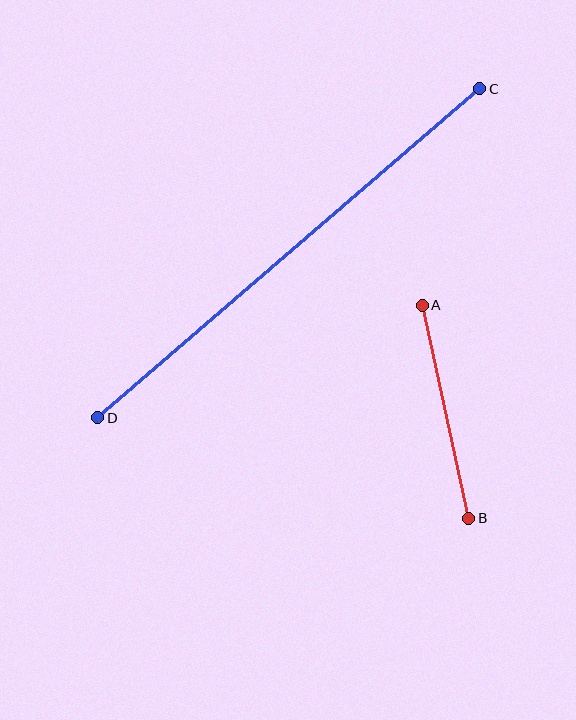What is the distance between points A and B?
The distance is approximately 218 pixels.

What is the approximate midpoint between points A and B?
The midpoint is at approximately (445, 412) pixels.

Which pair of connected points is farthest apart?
Points C and D are farthest apart.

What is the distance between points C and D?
The distance is approximately 504 pixels.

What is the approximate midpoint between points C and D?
The midpoint is at approximately (289, 253) pixels.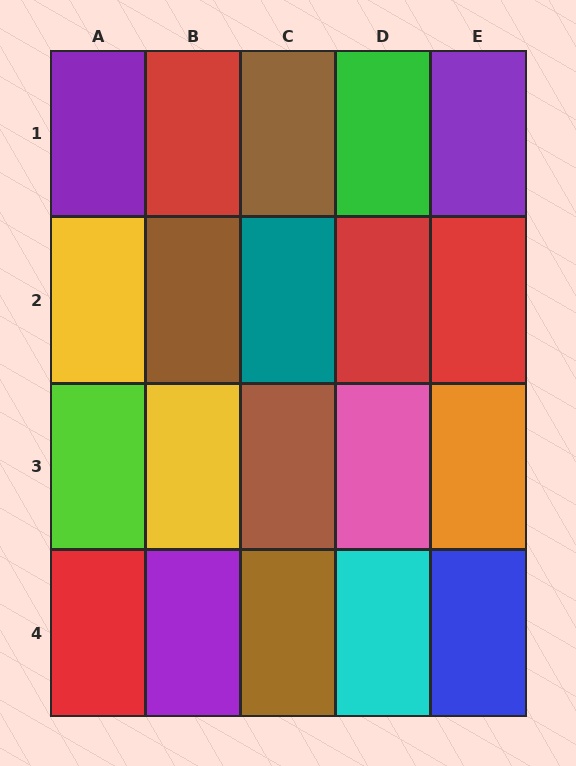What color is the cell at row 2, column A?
Yellow.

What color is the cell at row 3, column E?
Orange.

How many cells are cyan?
1 cell is cyan.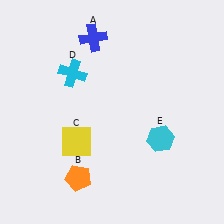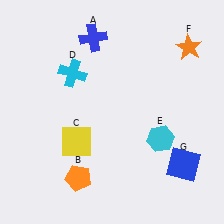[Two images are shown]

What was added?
An orange star (F), a blue square (G) were added in Image 2.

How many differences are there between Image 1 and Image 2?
There are 2 differences between the two images.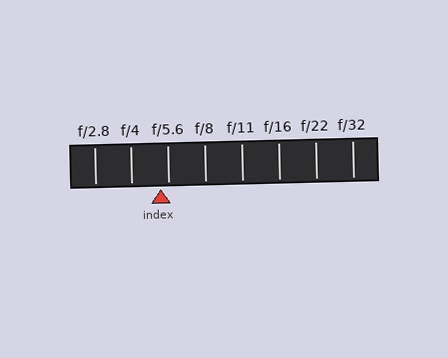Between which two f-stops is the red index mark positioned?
The index mark is between f/4 and f/5.6.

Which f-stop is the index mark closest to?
The index mark is closest to f/5.6.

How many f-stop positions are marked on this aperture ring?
There are 8 f-stop positions marked.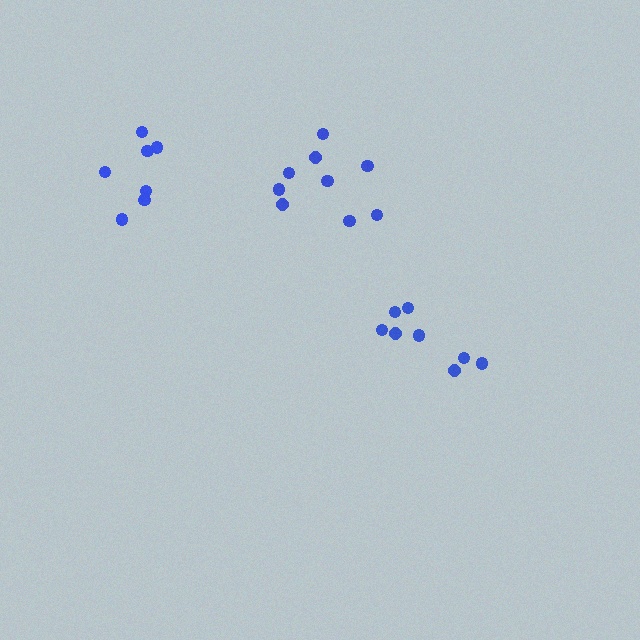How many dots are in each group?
Group 1: 7 dots, Group 2: 8 dots, Group 3: 9 dots (24 total).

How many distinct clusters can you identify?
There are 3 distinct clusters.